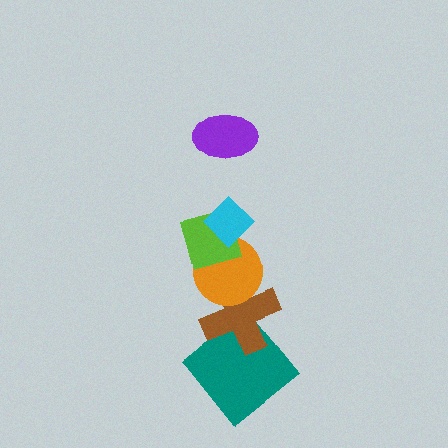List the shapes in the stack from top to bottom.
From top to bottom: the purple ellipse, the cyan diamond, the lime diamond, the orange circle, the brown cross, the teal diamond.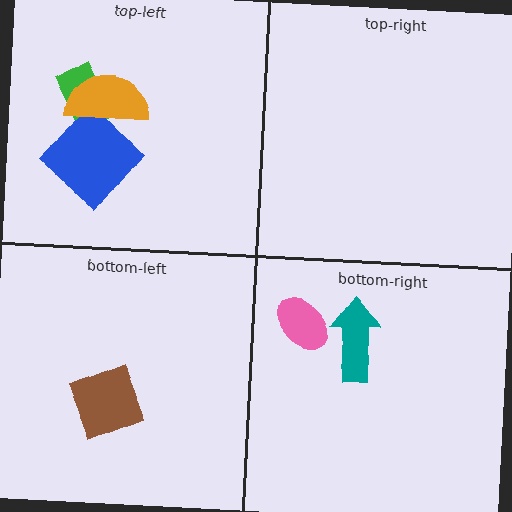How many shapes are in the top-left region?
3.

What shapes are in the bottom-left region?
The brown diamond.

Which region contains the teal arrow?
The bottom-right region.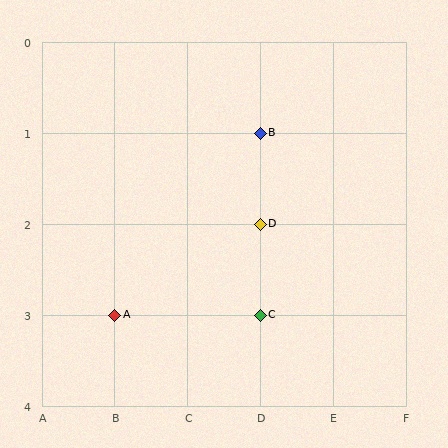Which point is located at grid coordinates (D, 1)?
Point B is at (D, 1).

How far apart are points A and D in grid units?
Points A and D are 2 columns and 1 row apart (about 2.2 grid units diagonally).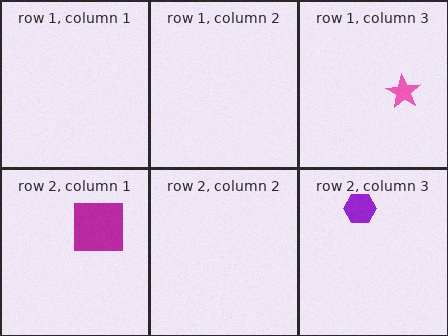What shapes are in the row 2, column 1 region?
The magenta square.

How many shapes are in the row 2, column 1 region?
1.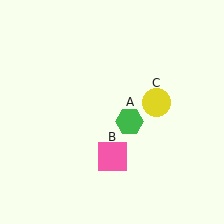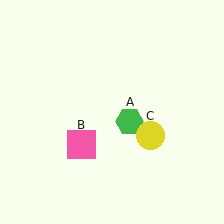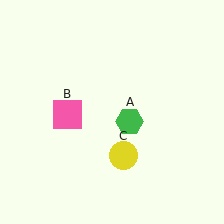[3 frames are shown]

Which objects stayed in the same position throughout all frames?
Green hexagon (object A) remained stationary.